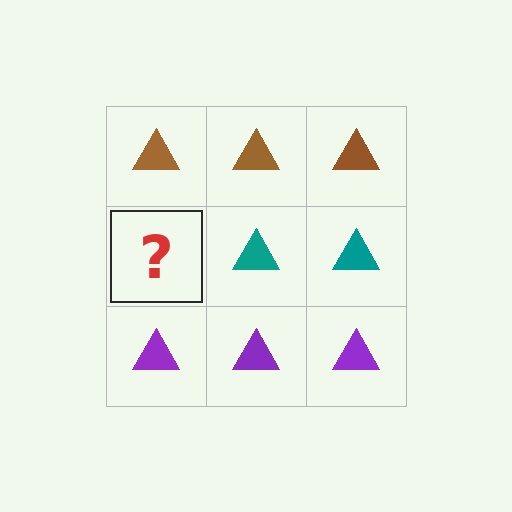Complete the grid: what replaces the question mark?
The question mark should be replaced with a teal triangle.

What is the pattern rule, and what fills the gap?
The rule is that each row has a consistent color. The gap should be filled with a teal triangle.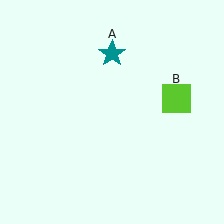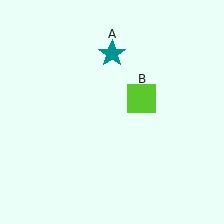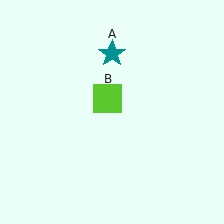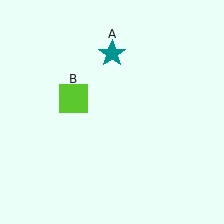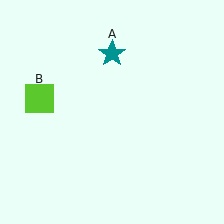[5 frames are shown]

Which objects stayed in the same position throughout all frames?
Teal star (object A) remained stationary.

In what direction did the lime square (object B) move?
The lime square (object B) moved left.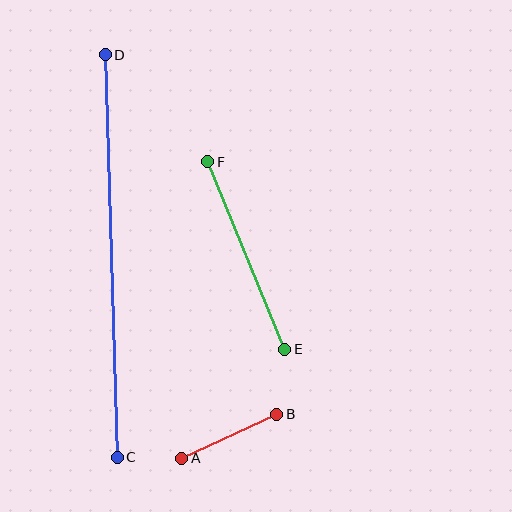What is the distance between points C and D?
The distance is approximately 403 pixels.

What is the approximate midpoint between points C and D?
The midpoint is at approximately (111, 256) pixels.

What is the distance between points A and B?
The distance is approximately 105 pixels.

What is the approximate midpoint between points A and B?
The midpoint is at approximately (229, 436) pixels.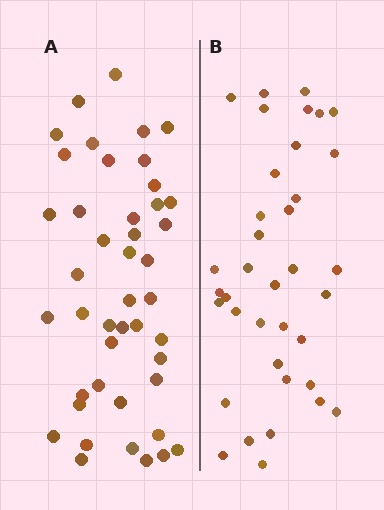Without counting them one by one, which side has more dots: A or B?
Region A (the left region) has more dots.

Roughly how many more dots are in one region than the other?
Region A has roughly 8 or so more dots than region B.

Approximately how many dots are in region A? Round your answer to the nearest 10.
About 40 dots. (The exact count is 44, which rounds to 40.)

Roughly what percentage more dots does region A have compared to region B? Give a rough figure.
About 20% more.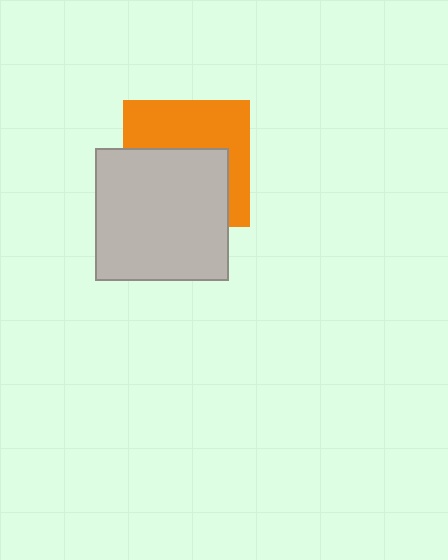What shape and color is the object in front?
The object in front is a light gray square.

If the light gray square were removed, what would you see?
You would see the complete orange square.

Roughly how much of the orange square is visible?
About half of it is visible (roughly 47%).